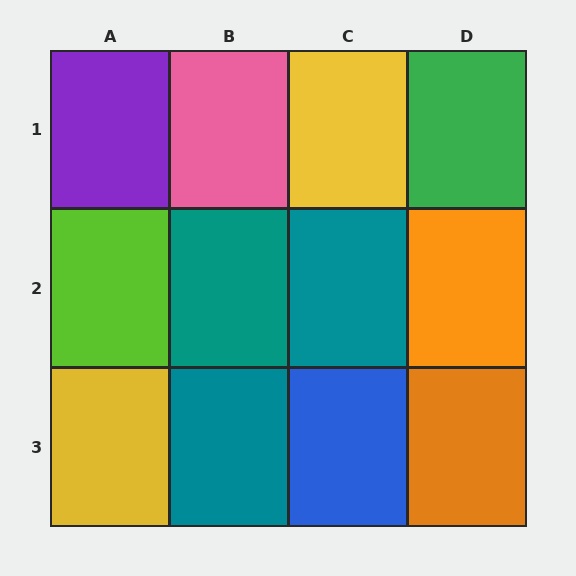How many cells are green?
1 cell is green.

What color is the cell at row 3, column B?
Teal.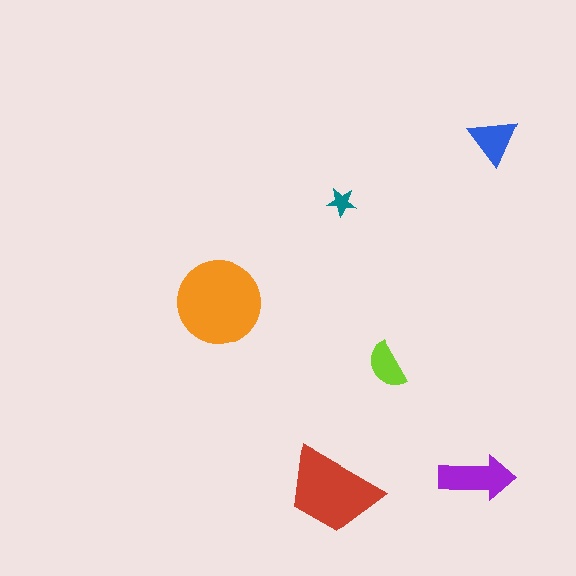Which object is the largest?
The orange circle.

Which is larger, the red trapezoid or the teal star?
The red trapezoid.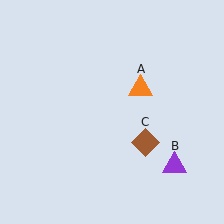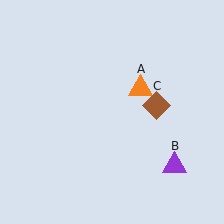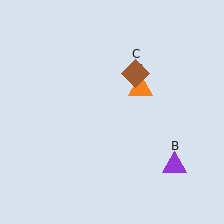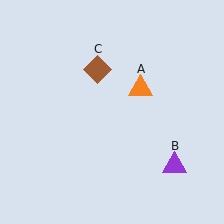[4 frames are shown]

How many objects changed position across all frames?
1 object changed position: brown diamond (object C).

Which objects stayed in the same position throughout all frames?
Orange triangle (object A) and purple triangle (object B) remained stationary.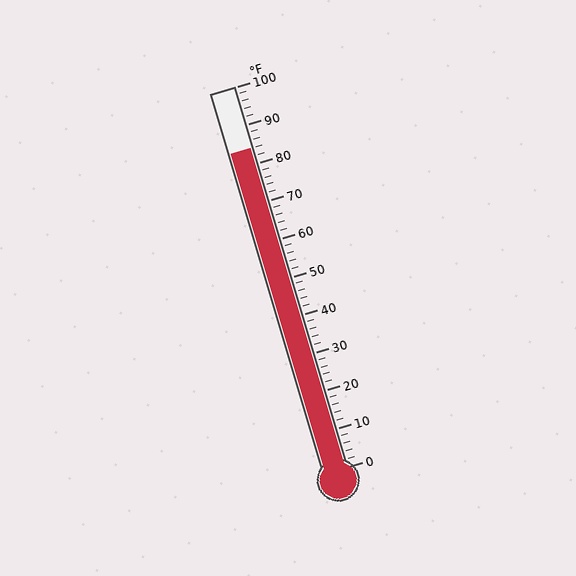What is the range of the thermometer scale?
The thermometer scale ranges from 0°F to 100°F.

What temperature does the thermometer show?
The thermometer shows approximately 84°F.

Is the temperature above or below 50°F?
The temperature is above 50°F.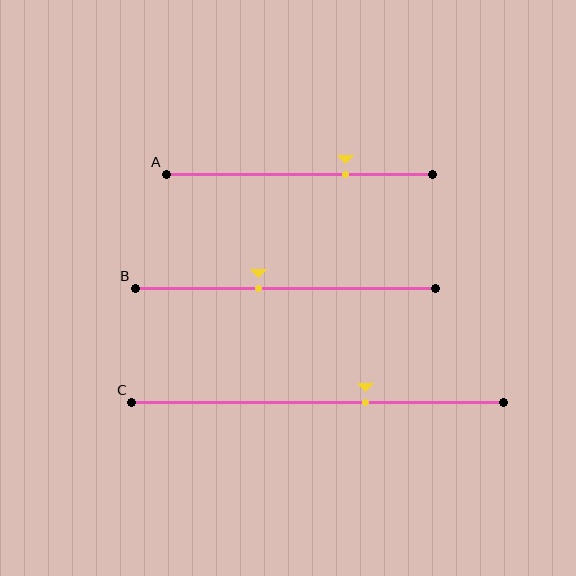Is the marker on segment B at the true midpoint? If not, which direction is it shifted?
No, the marker on segment B is shifted to the left by about 9% of the segment length.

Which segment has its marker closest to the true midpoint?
Segment B has its marker closest to the true midpoint.